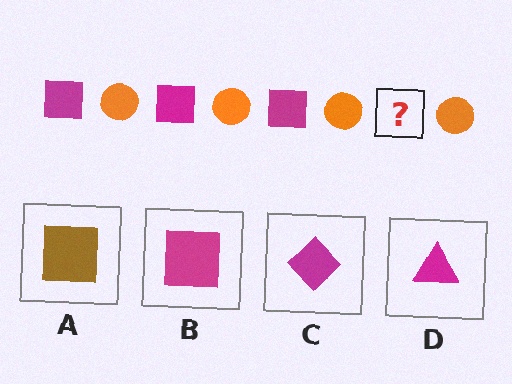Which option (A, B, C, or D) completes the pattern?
B.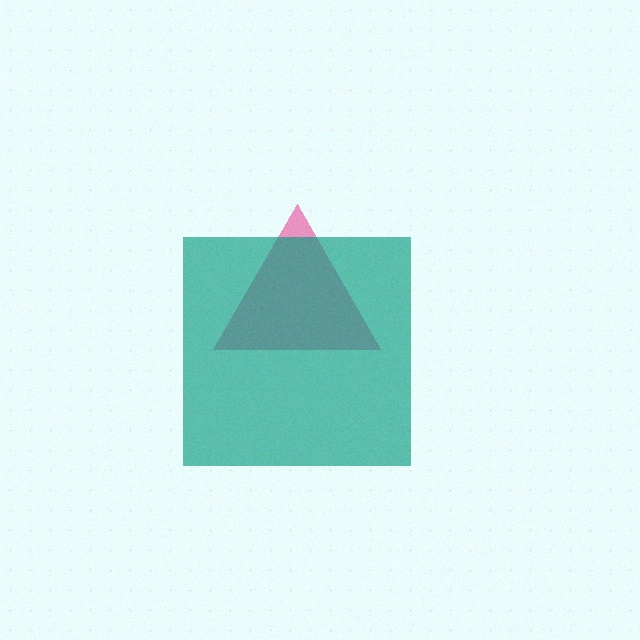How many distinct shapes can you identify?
There are 2 distinct shapes: a pink triangle, a teal square.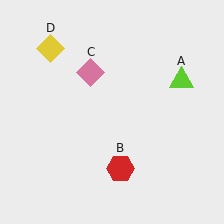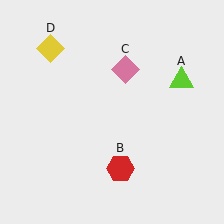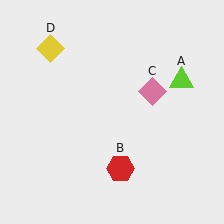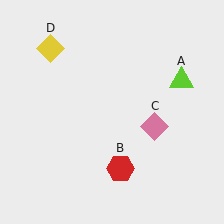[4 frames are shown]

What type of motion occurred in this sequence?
The pink diamond (object C) rotated clockwise around the center of the scene.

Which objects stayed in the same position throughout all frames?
Lime triangle (object A) and red hexagon (object B) and yellow diamond (object D) remained stationary.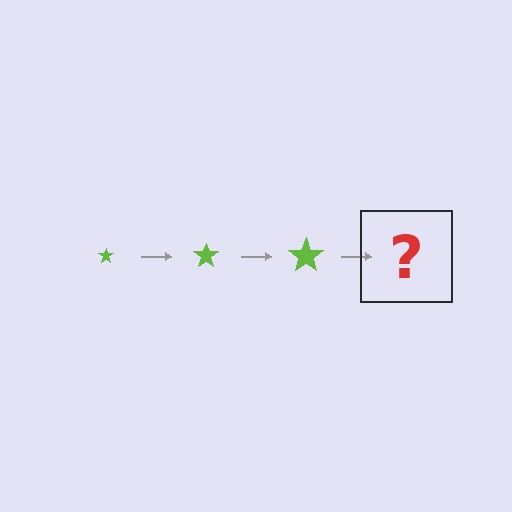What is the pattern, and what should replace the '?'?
The pattern is that the star gets progressively larger each step. The '?' should be a lime star, larger than the previous one.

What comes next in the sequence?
The next element should be a lime star, larger than the previous one.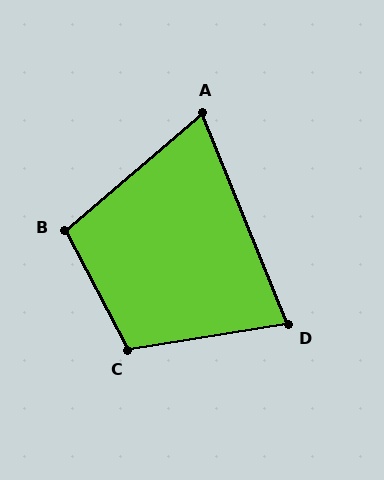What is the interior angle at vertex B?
Approximately 103 degrees (obtuse).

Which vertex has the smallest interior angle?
A, at approximately 72 degrees.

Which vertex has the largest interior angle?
C, at approximately 108 degrees.